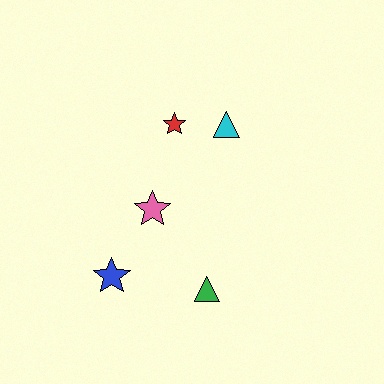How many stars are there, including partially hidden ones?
There are 3 stars.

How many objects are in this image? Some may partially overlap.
There are 5 objects.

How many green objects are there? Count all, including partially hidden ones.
There is 1 green object.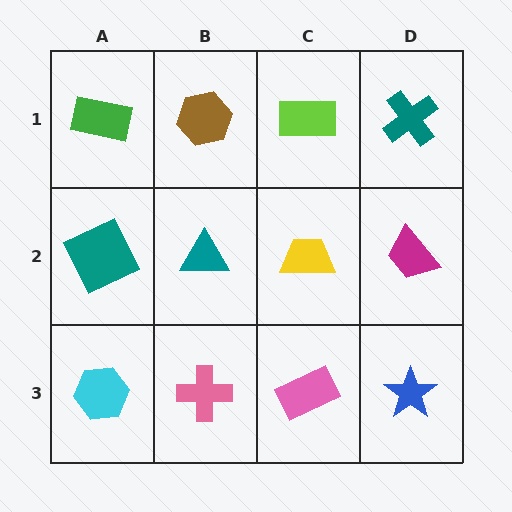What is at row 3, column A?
A cyan hexagon.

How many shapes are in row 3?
4 shapes.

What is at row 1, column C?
A lime rectangle.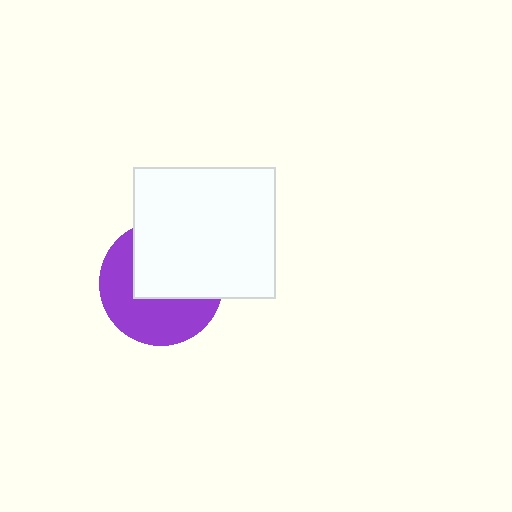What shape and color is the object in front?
The object in front is a white rectangle.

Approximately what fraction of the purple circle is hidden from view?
Roughly 50% of the purple circle is hidden behind the white rectangle.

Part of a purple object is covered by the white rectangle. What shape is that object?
It is a circle.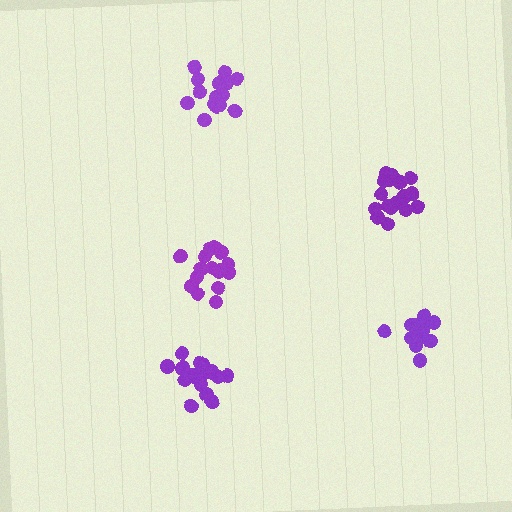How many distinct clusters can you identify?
There are 5 distinct clusters.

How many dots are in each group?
Group 1: 17 dots, Group 2: 13 dots, Group 3: 17 dots, Group 4: 15 dots, Group 5: 19 dots (81 total).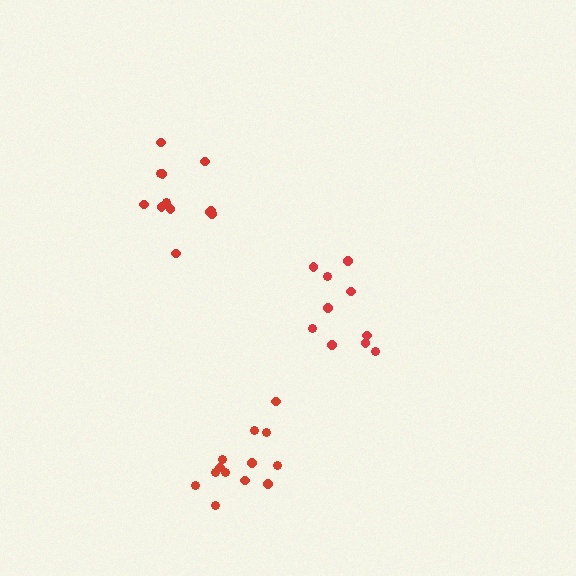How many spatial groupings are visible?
There are 3 spatial groupings.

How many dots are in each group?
Group 1: 10 dots, Group 2: 12 dots, Group 3: 13 dots (35 total).